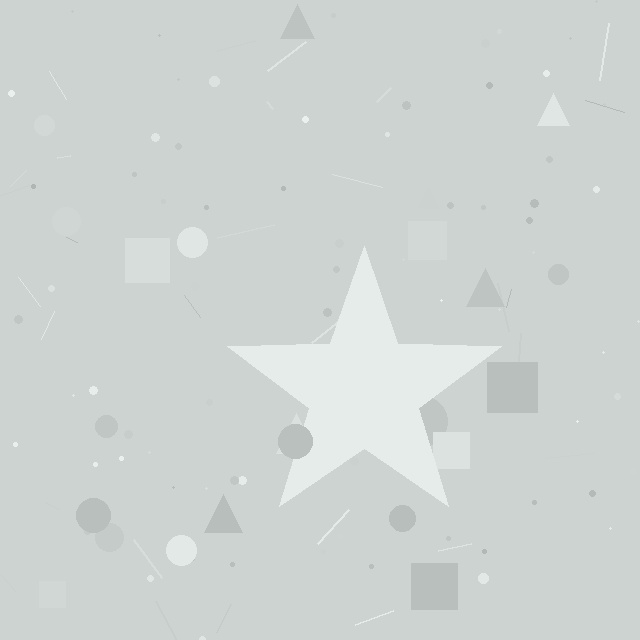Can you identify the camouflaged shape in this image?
The camouflaged shape is a star.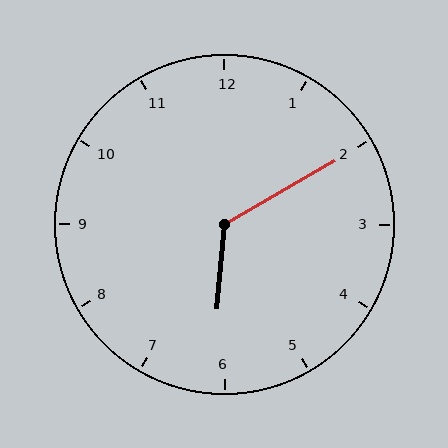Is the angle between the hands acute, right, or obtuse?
It is obtuse.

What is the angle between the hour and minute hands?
Approximately 125 degrees.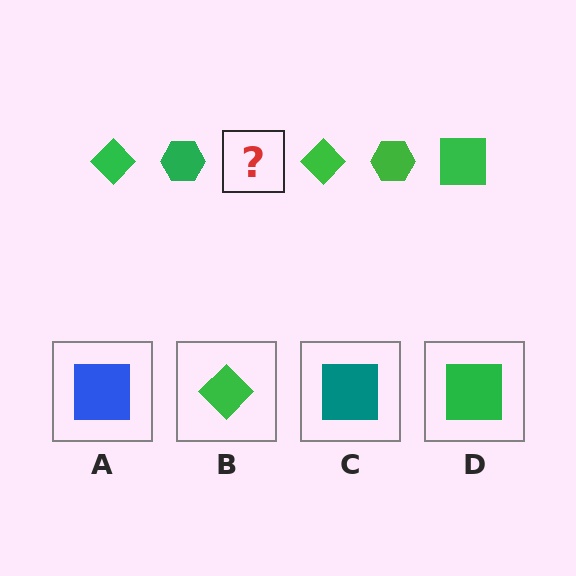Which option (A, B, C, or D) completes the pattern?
D.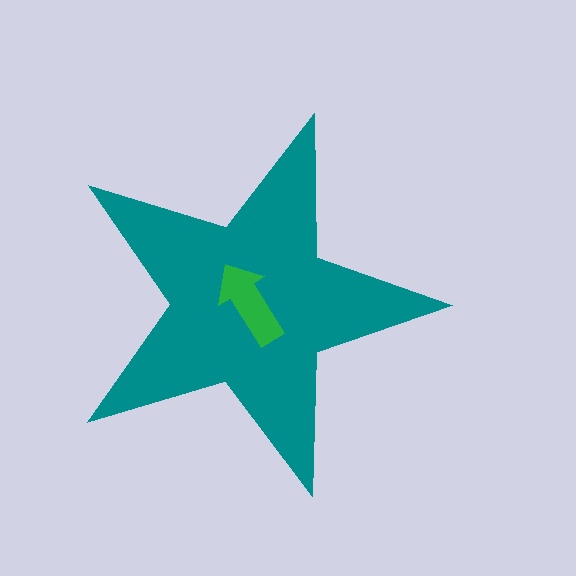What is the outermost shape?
The teal star.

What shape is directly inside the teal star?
The green arrow.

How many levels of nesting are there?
2.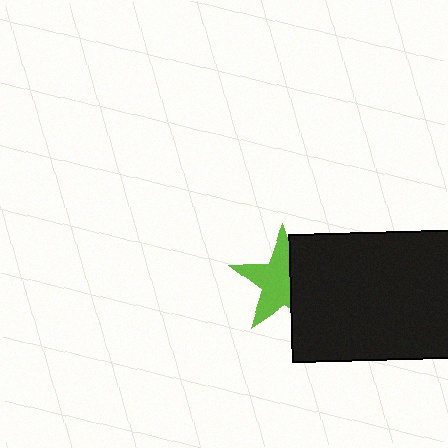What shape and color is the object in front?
The object in front is a black rectangle.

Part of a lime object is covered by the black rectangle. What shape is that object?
It is a star.